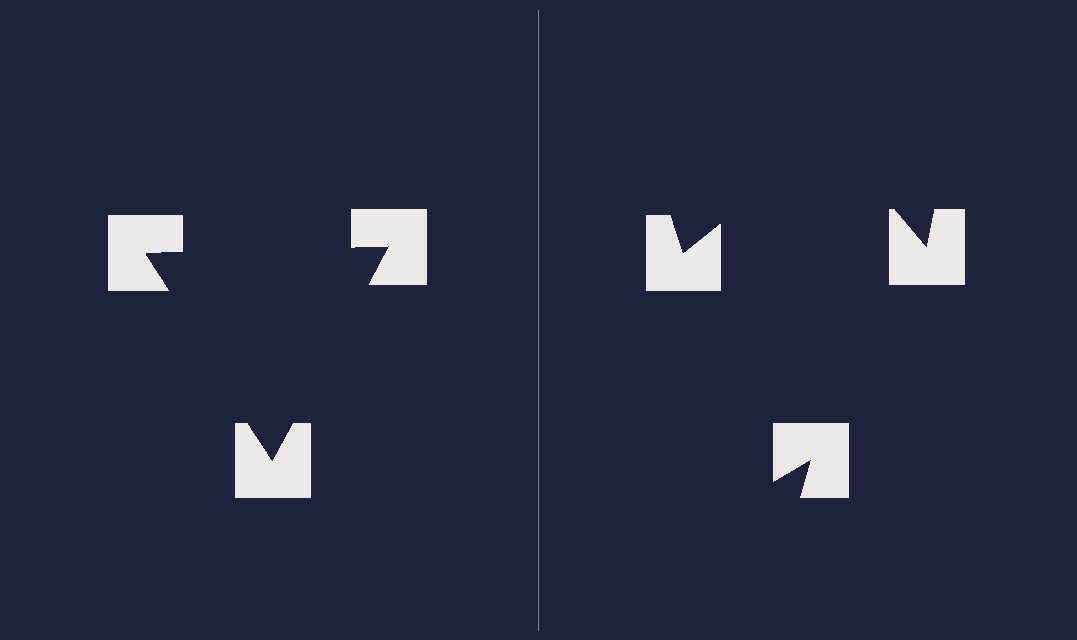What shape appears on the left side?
An illusory triangle.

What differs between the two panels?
The notched squares are positioned identically on both sides; only the wedge orientations differ. On the left they align to a triangle; on the right they are misaligned.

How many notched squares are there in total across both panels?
6 — 3 on each side.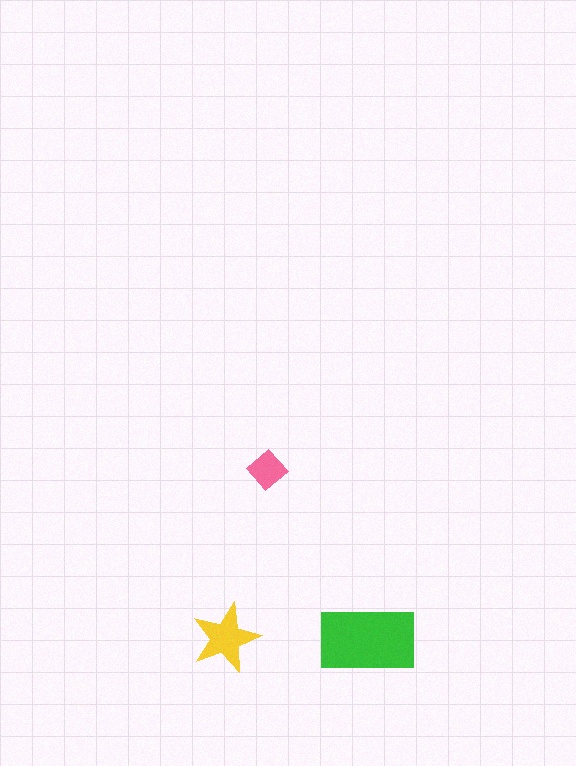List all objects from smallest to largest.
The pink diamond, the yellow star, the green rectangle.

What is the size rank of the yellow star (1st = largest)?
2nd.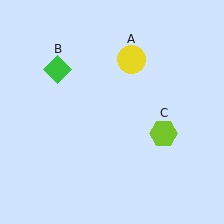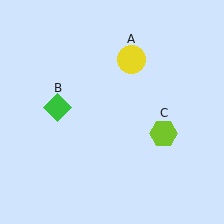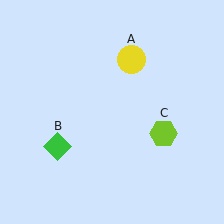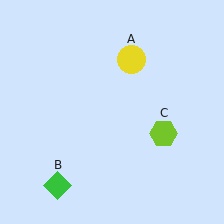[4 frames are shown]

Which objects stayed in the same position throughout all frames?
Yellow circle (object A) and lime hexagon (object C) remained stationary.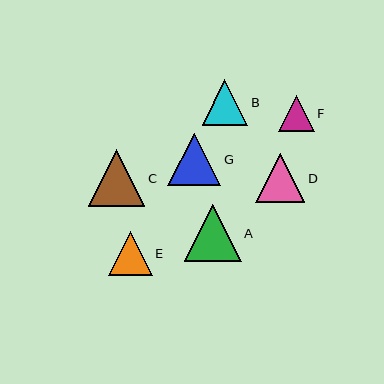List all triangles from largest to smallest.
From largest to smallest: C, A, G, D, B, E, F.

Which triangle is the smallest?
Triangle F is the smallest with a size of approximately 36 pixels.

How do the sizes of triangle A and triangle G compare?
Triangle A and triangle G are approximately the same size.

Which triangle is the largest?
Triangle C is the largest with a size of approximately 57 pixels.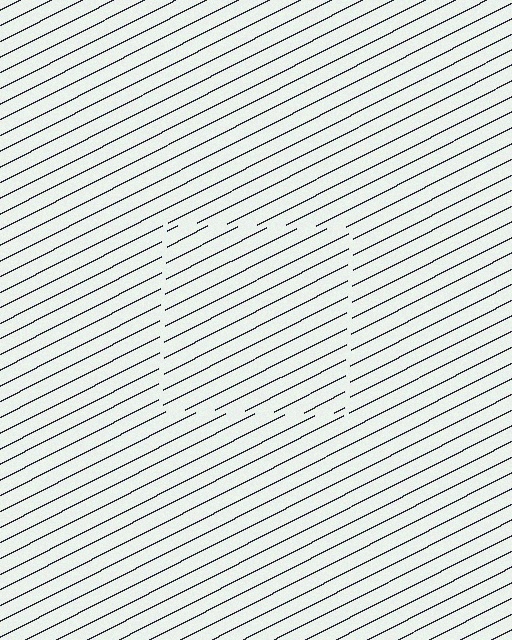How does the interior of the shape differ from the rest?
The interior of the shape contains the same grating, shifted by half a period — the contour is defined by the phase discontinuity where line-ends from the inner and outer gratings abut.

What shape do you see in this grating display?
An illusory square. The interior of the shape contains the same grating, shifted by half a period — the contour is defined by the phase discontinuity where line-ends from the inner and outer gratings abut.